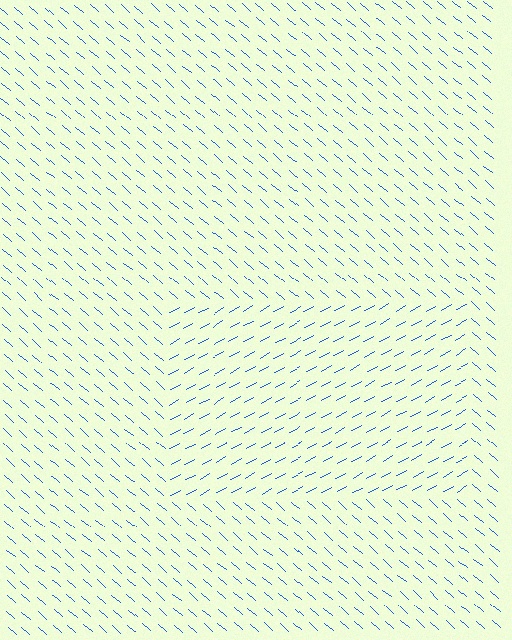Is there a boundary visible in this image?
Yes, there is a texture boundary formed by a change in line orientation.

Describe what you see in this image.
The image is filled with small blue line segments. A rectangle region in the image has lines oriented differently from the surrounding lines, creating a visible texture boundary.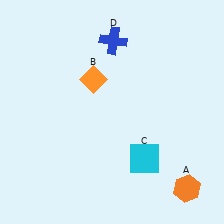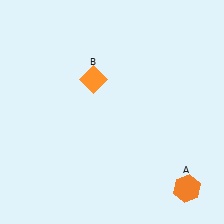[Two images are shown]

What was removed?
The blue cross (D), the cyan square (C) were removed in Image 2.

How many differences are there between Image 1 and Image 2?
There are 2 differences between the two images.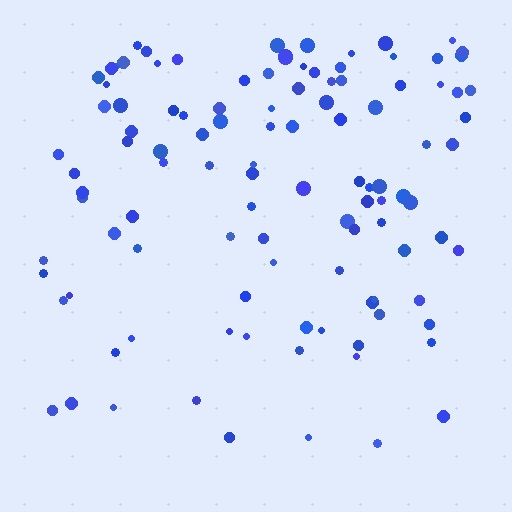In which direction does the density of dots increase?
From bottom to top, with the top side densest.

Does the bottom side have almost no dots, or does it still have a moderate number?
Still a moderate number, just noticeably fewer than the top.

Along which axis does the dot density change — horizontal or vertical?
Vertical.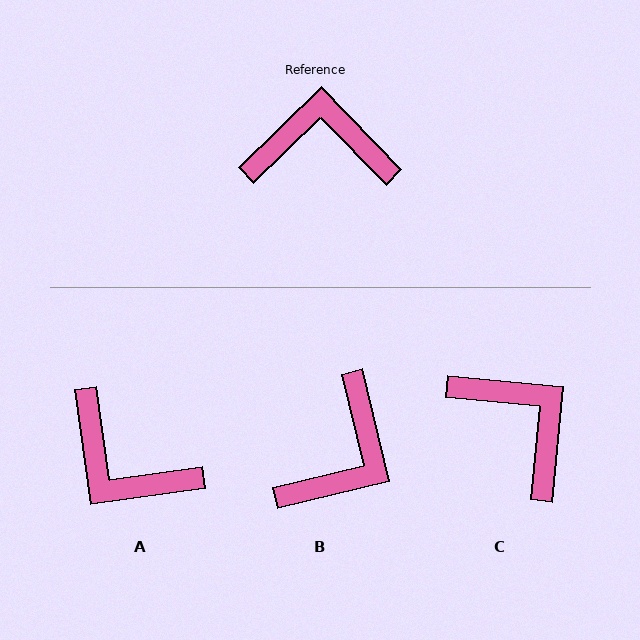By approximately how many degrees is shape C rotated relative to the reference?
Approximately 50 degrees clockwise.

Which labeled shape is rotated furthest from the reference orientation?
A, about 144 degrees away.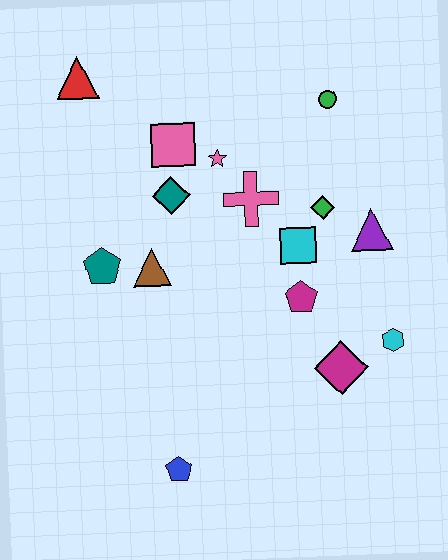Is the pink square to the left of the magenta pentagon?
Yes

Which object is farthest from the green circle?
The blue pentagon is farthest from the green circle.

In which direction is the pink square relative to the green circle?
The pink square is to the left of the green circle.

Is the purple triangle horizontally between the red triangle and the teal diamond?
No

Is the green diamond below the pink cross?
Yes